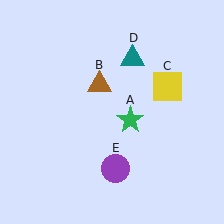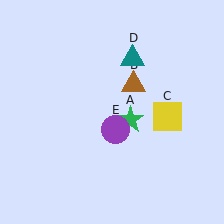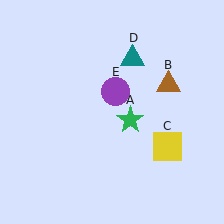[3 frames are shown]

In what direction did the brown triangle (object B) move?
The brown triangle (object B) moved right.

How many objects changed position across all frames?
3 objects changed position: brown triangle (object B), yellow square (object C), purple circle (object E).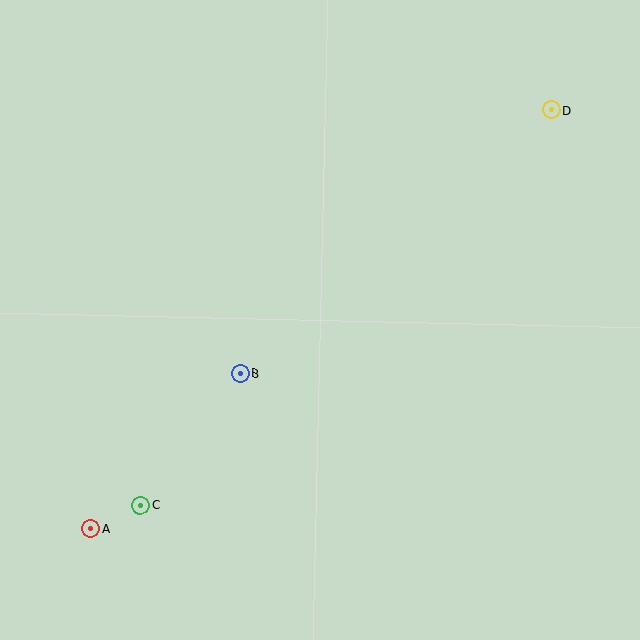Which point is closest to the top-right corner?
Point D is closest to the top-right corner.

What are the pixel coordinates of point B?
Point B is at (240, 374).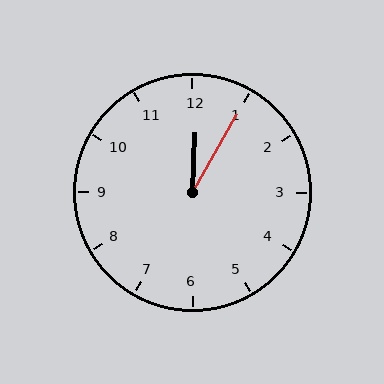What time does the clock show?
12:05.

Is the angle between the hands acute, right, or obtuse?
It is acute.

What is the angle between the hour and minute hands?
Approximately 28 degrees.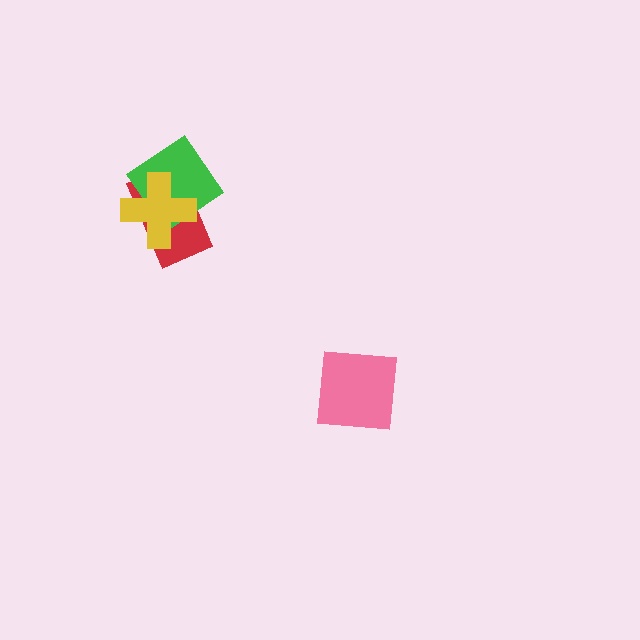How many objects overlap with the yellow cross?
2 objects overlap with the yellow cross.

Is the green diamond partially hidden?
Yes, it is partially covered by another shape.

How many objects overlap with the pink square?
0 objects overlap with the pink square.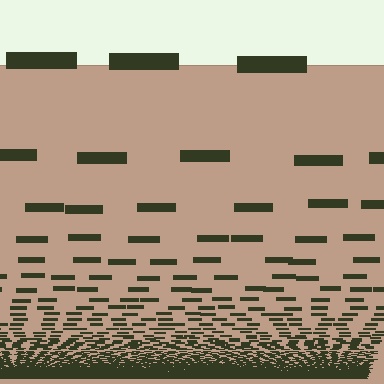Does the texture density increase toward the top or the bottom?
Density increases toward the bottom.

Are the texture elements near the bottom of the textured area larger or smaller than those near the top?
Smaller. The gradient is inverted — elements near the bottom are smaller and denser.